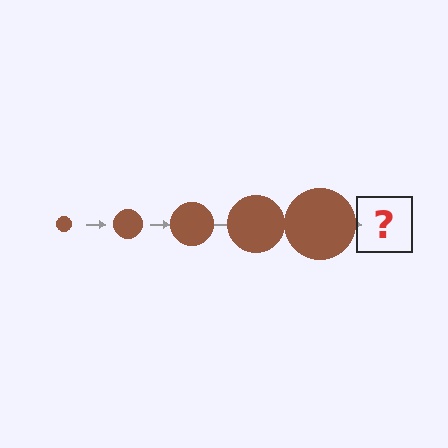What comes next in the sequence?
The next element should be a brown circle, larger than the previous one.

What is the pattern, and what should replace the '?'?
The pattern is that the circle gets progressively larger each step. The '?' should be a brown circle, larger than the previous one.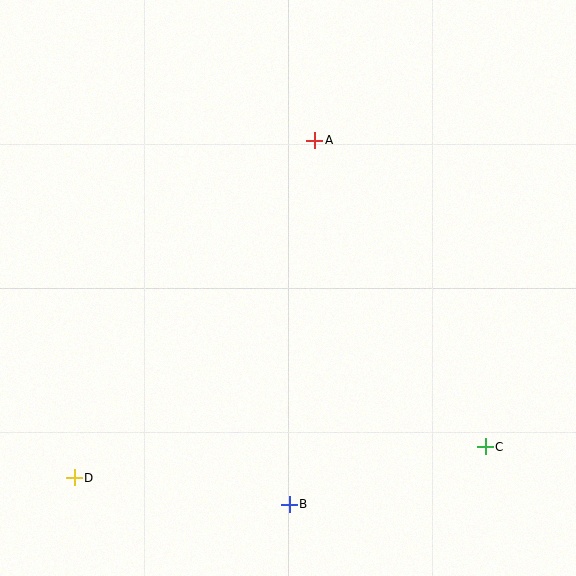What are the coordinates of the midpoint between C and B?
The midpoint between C and B is at (387, 476).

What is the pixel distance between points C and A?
The distance between C and A is 351 pixels.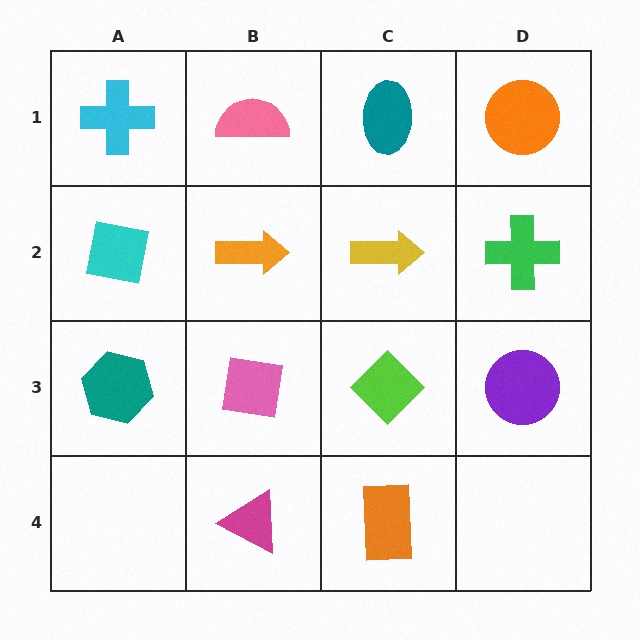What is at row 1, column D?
An orange circle.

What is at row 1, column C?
A teal ellipse.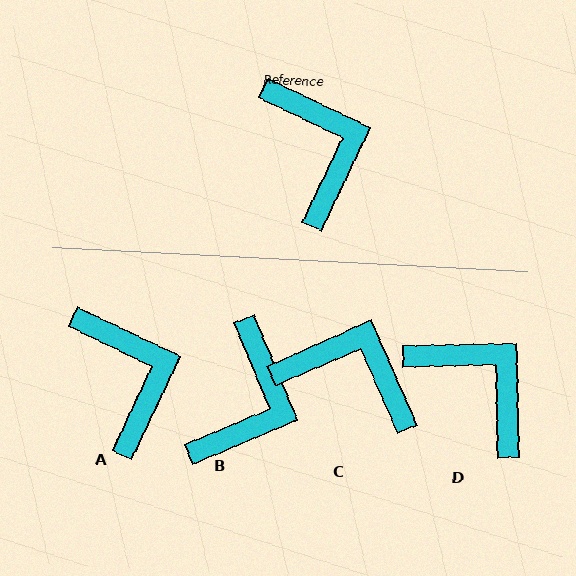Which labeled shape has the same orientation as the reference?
A.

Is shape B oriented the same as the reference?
No, it is off by about 42 degrees.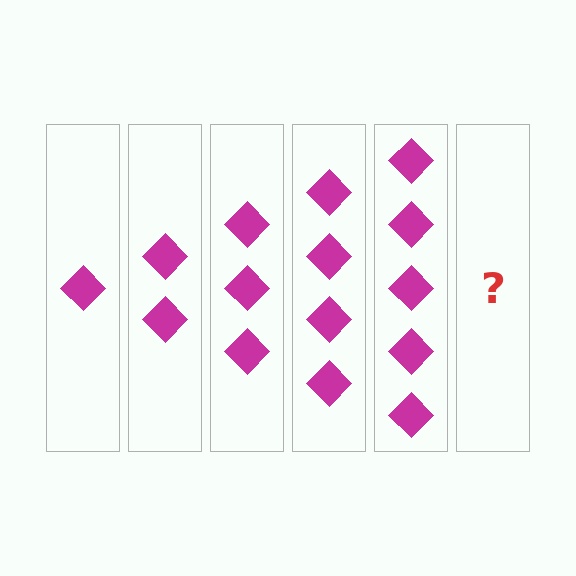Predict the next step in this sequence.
The next step is 6 diamonds.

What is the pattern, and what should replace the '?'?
The pattern is that each step adds one more diamond. The '?' should be 6 diamonds.